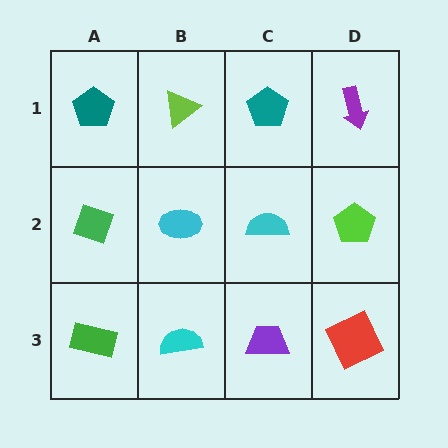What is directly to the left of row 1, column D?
A teal pentagon.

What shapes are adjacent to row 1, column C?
A cyan semicircle (row 2, column C), a lime triangle (row 1, column B), a purple arrow (row 1, column D).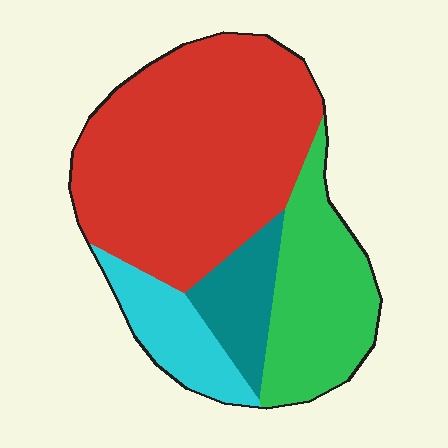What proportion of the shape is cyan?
Cyan covers around 10% of the shape.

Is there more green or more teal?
Green.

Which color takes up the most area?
Red, at roughly 55%.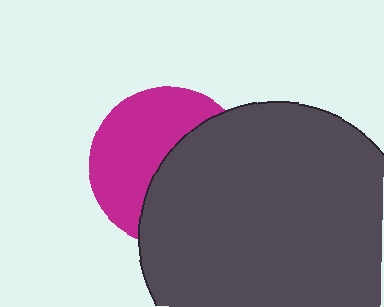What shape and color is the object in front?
The object in front is a dark gray circle.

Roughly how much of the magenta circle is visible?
About half of it is visible (roughly 50%).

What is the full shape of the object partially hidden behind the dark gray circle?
The partially hidden object is a magenta circle.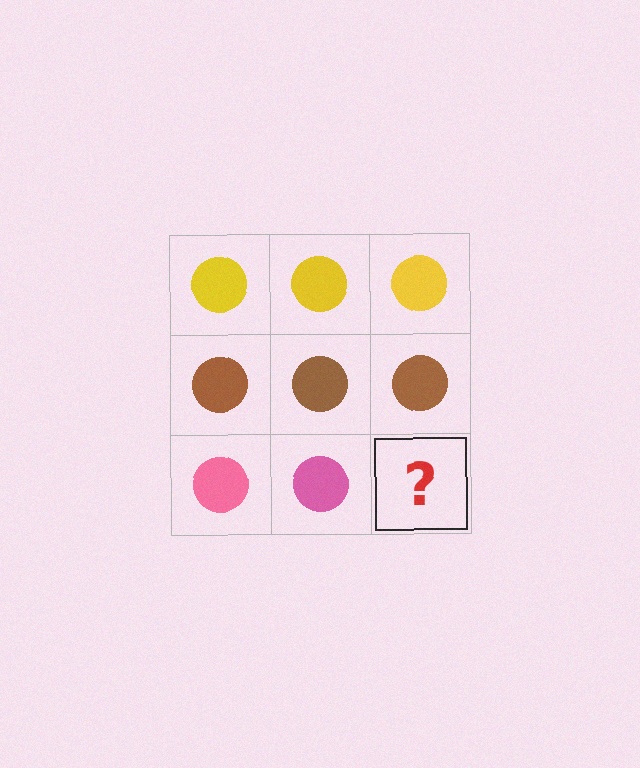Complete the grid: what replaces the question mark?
The question mark should be replaced with a pink circle.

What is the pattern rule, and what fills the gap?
The rule is that each row has a consistent color. The gap should be filled with a pink circle.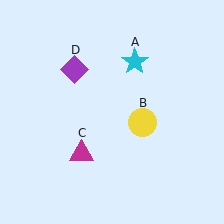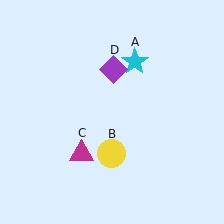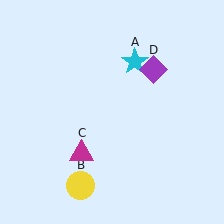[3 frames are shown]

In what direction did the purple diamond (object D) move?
The purple diamond (object D) moved right.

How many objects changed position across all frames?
2 objects changed position: yellow circle (object B), purple diamond (object D).